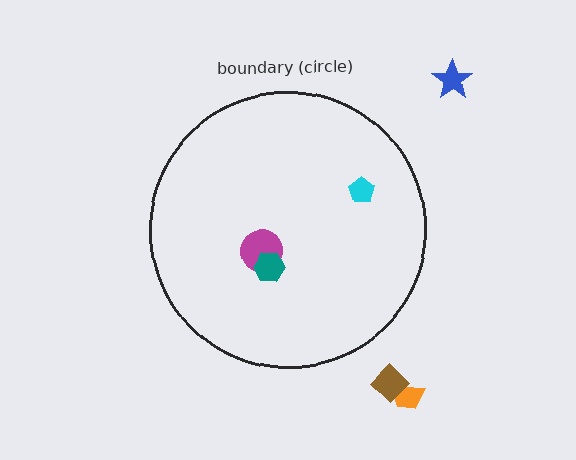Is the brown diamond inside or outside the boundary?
Outside.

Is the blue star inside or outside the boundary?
Outside.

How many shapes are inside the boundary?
3 inside, 3 outside.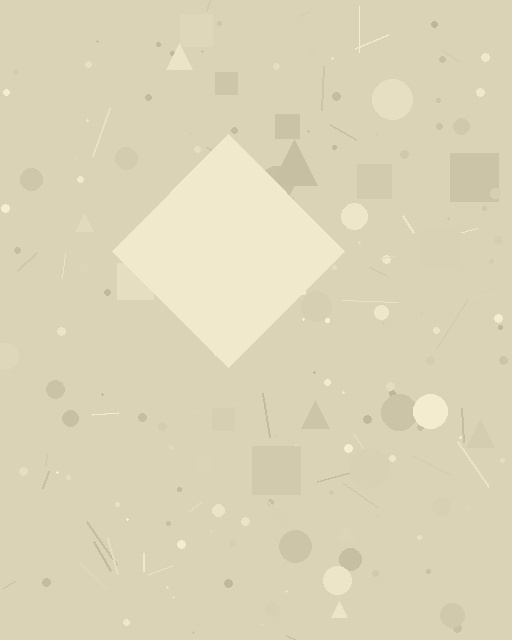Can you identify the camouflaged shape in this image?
The camouflaged shape is a diamond.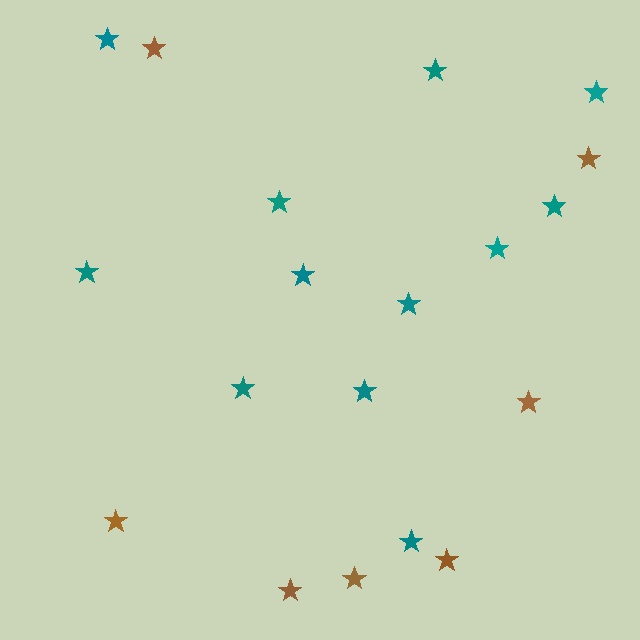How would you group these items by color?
There are 2 groups: one group of brown stars (7) and one group of teal stars (12).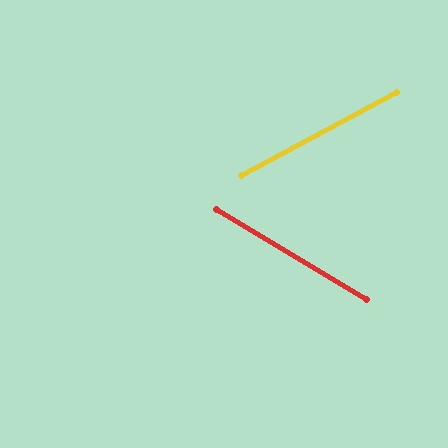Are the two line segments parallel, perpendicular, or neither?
Neither parallel nor perpendicular — they differ by about 59°.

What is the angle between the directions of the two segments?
Approximately 59 degrees.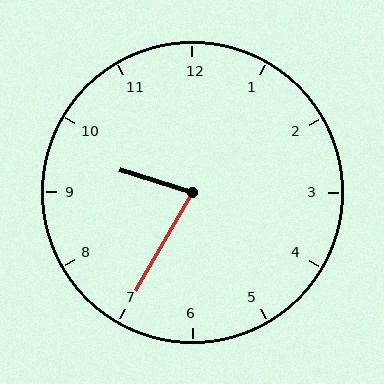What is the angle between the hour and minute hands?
Approximately 78 degrees.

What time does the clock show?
9:35.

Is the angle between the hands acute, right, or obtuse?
It is acute.